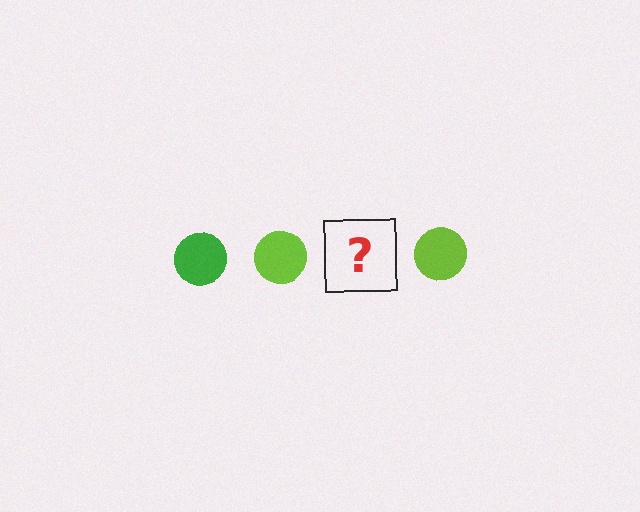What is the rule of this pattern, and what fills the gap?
The rule is that the pattern cycles through green, lime circles. The gap should be filled with a green circle.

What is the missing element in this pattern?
The missing element is a green circle.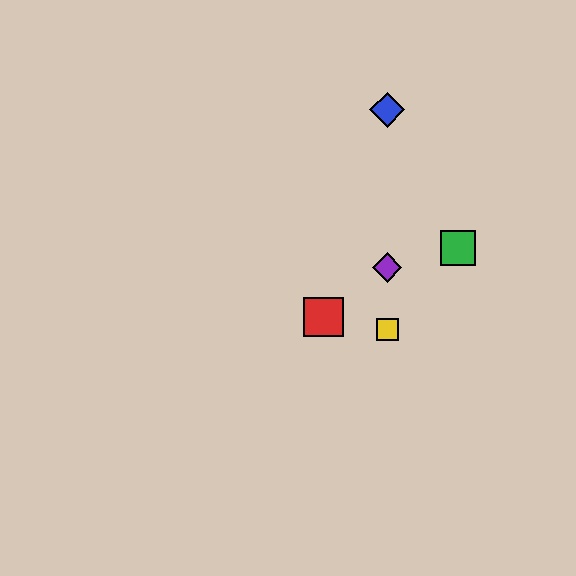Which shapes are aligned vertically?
The blue diamond, the yellow square, the purple diamond are aligned vertically.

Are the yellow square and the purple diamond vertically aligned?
Yes, both are at x≈387.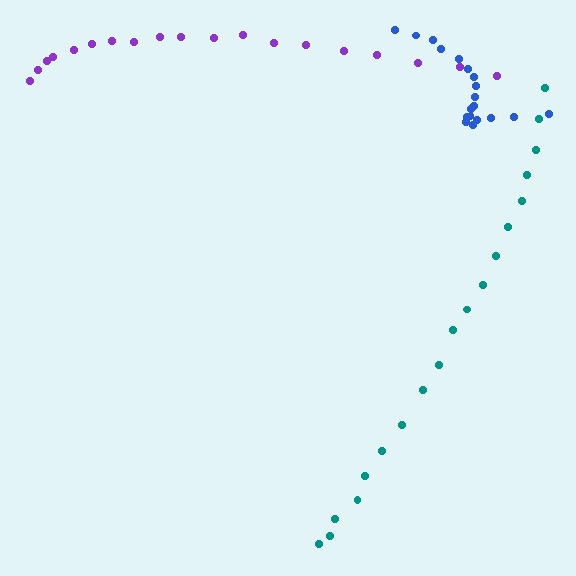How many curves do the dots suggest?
There are 3 distinct paths.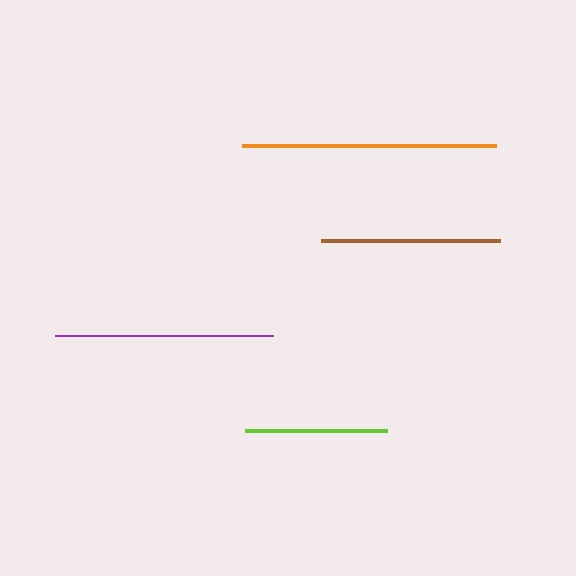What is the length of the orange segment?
The orange segment is approximately 255 pixels long.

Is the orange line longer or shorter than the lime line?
The orange line is longer than the lime line.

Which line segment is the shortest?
The lime line is the shortest at approximately 143 pixels.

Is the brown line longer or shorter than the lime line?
The brown line is longer than the lime line.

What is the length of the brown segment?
The brown segment is approximately 178 pixels long.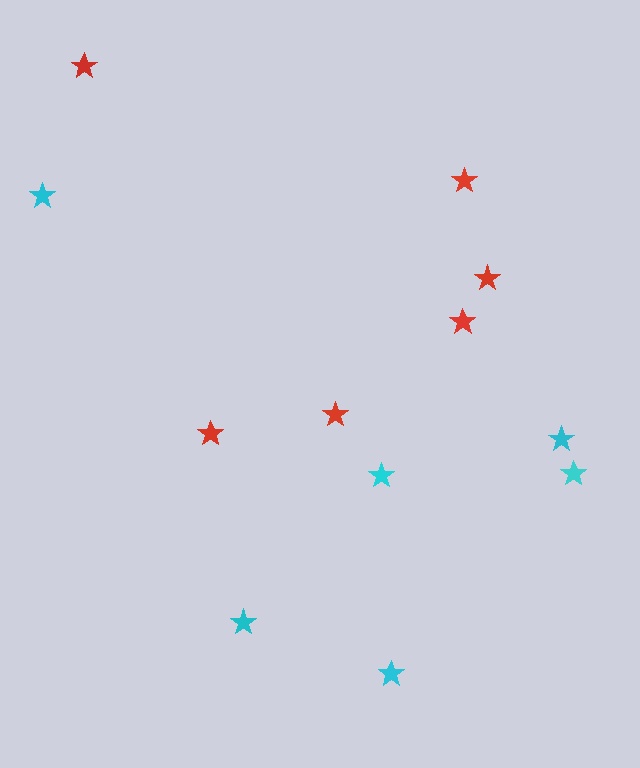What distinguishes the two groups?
There are 2 groups: one group of red stars (6) and one group of cyan stars (6).